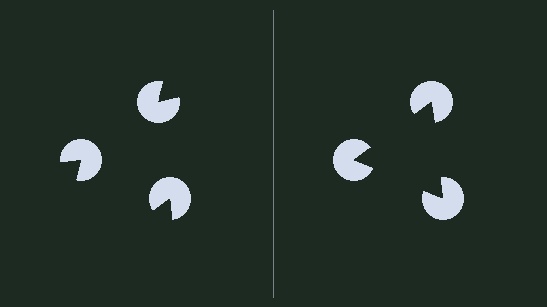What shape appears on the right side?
An illusory triangle.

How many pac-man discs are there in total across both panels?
6 — 3 on each side.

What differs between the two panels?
The pac-man discs are positioned identically on both sides; only the wedge orientations differ. On the right they align to a triangle; on the left they are misaligned.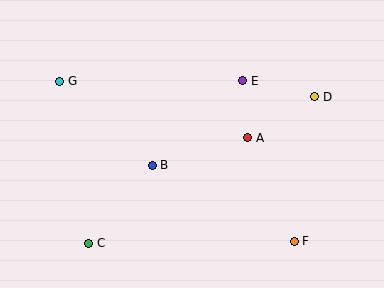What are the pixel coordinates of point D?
Point D is at (315, 97).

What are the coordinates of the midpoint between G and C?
The midpoint between G and C is at (74, 162).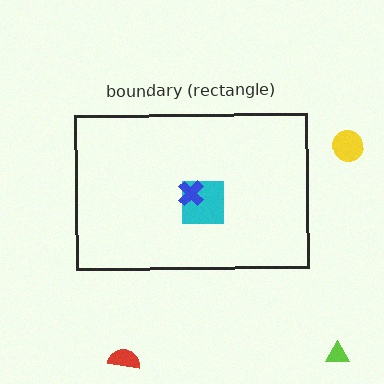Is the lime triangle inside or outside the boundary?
Outside.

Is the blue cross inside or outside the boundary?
Inside.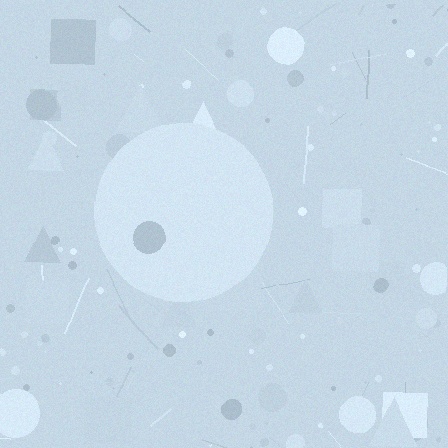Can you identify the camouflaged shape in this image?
The camouflaged shape is a circle.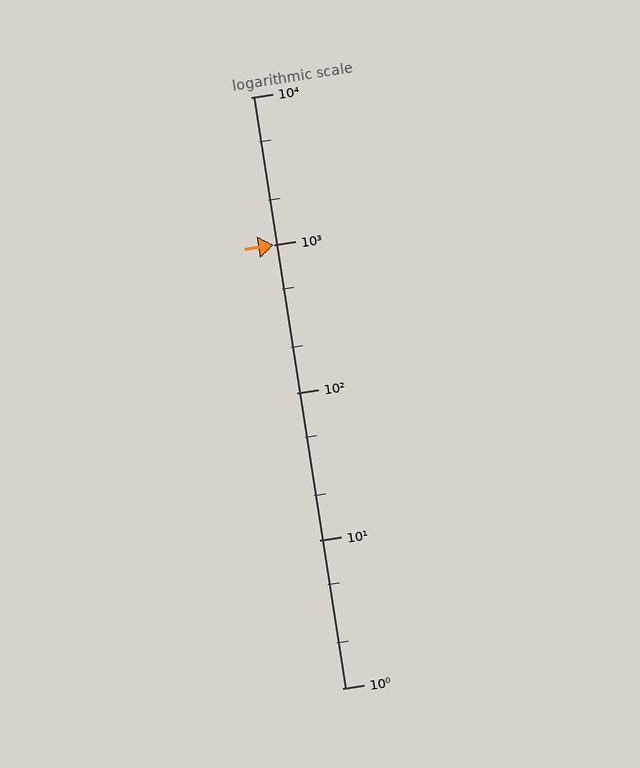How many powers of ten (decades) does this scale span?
The scale spans 4 decades, from 1 to 10000.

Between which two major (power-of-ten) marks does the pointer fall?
The pointer is between 1000 and 10000.